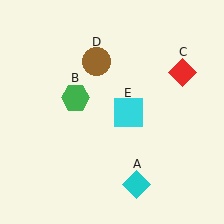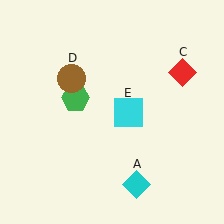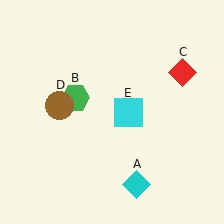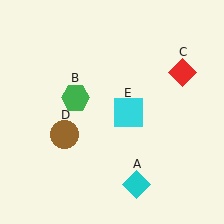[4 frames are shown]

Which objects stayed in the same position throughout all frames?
Cyan diamond (object A) and green hexagon (object B) and red diamond (object C) and cyan square (object E) remained stationary.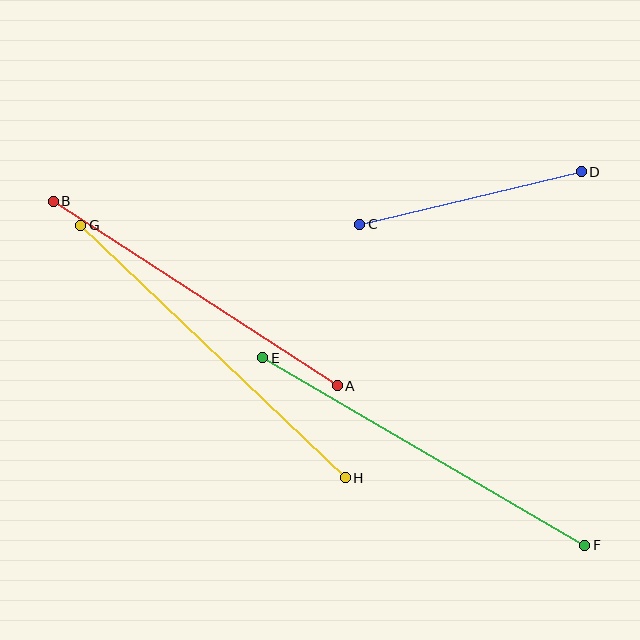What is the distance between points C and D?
The distance is approximately 227 pixels.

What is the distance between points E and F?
The distance is approximately 373 pixels.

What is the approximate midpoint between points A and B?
The midpoint is at approximately (195, 294) pixels.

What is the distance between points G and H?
The distance is approximately 366 pixels.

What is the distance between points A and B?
The distance is approximately 339 pixels.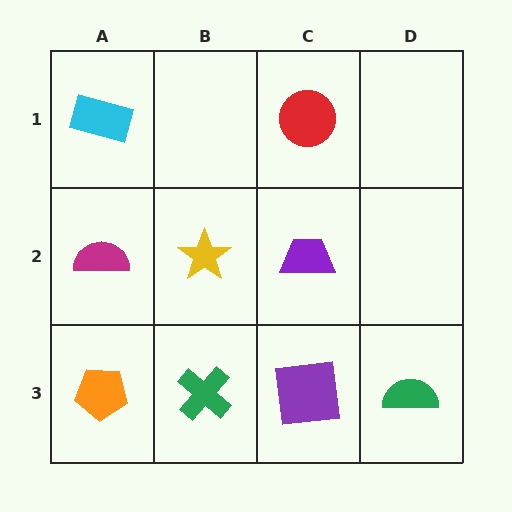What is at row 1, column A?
A cyan rectangle.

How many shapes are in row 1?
2 shapes.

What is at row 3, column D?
A green semicircle.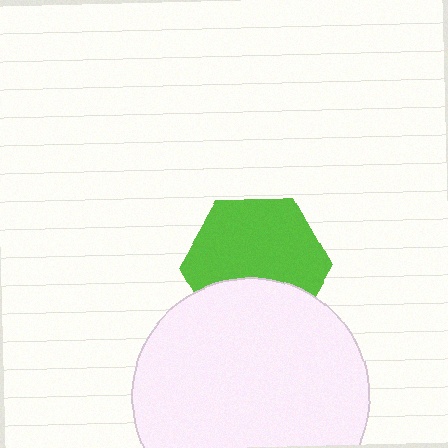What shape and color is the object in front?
The object in front is a white circle.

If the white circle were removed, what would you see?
You would see the complete lime hexagon.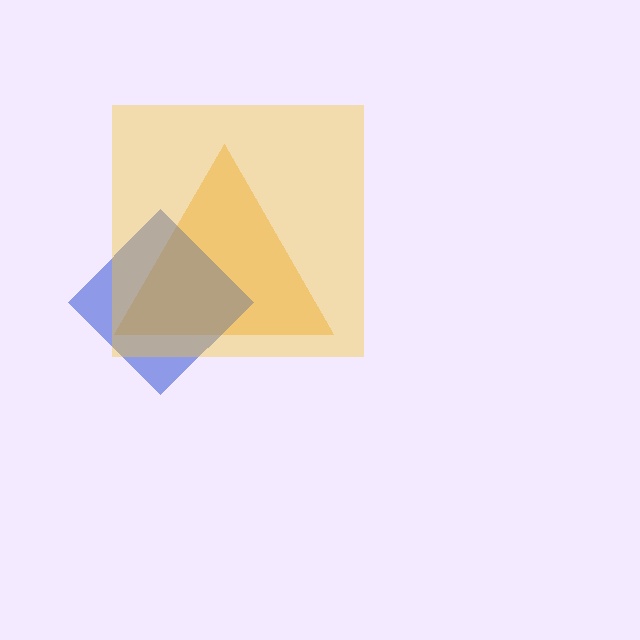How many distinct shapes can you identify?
There are 3 distinct shapes: an orange triangle, a blue diamond, a yellow square.